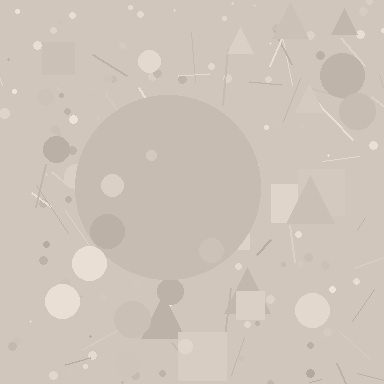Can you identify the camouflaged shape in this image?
The camouflaged shape is a circle.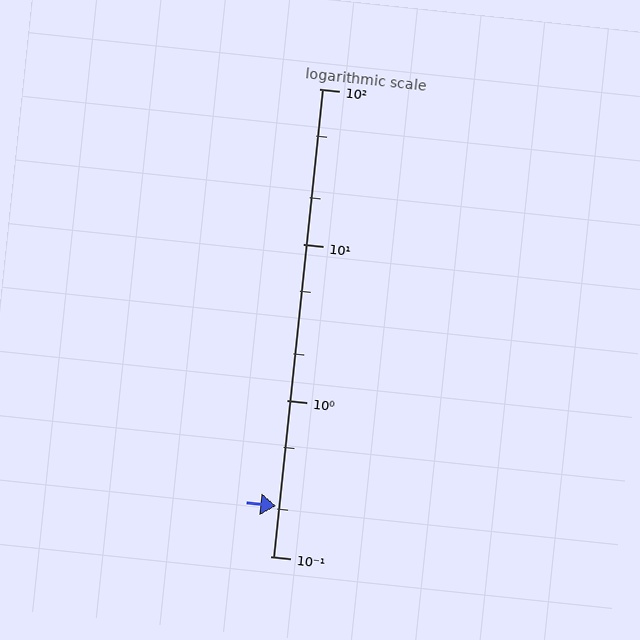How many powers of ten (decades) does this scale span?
The scale spans 3 decades, from 0.1 to 100.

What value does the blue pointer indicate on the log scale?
The pointer indicates approximately 0.21.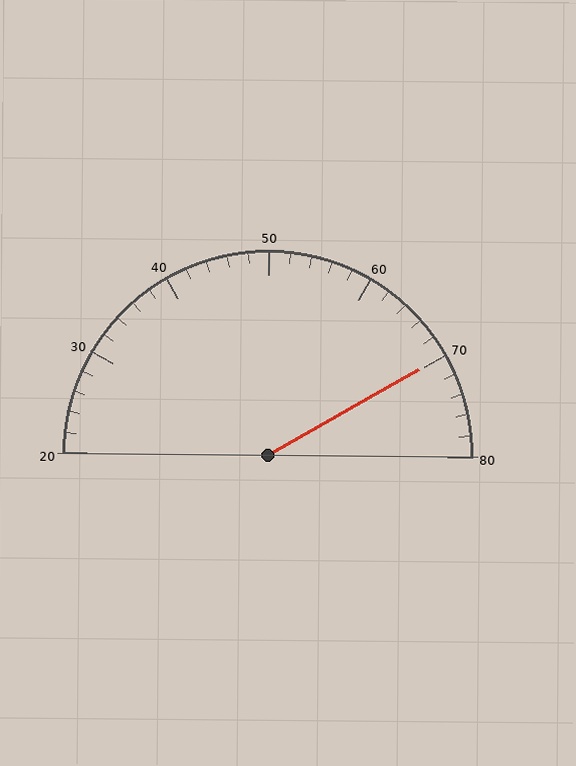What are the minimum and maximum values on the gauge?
The gauge ranges from 20 to 80.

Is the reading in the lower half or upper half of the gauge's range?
The reading is in the upper half of the range (20 to 80).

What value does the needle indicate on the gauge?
The needle indicates approximately 70.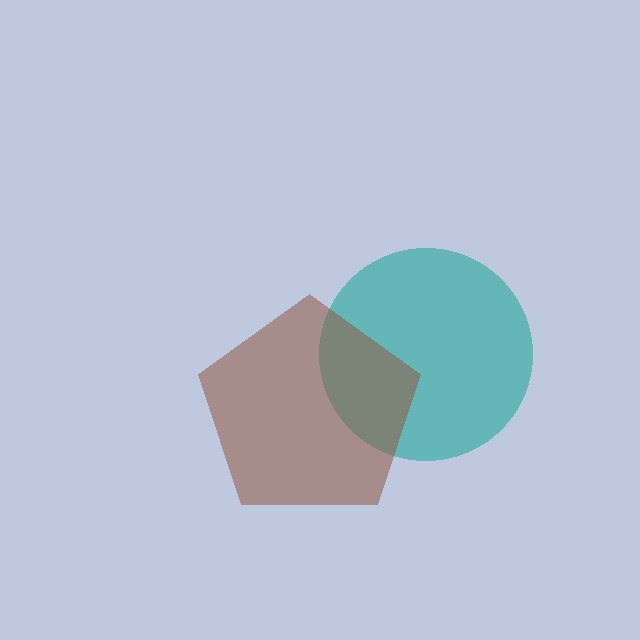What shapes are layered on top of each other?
The layered shapes are: a teal circle, a brown pentagon.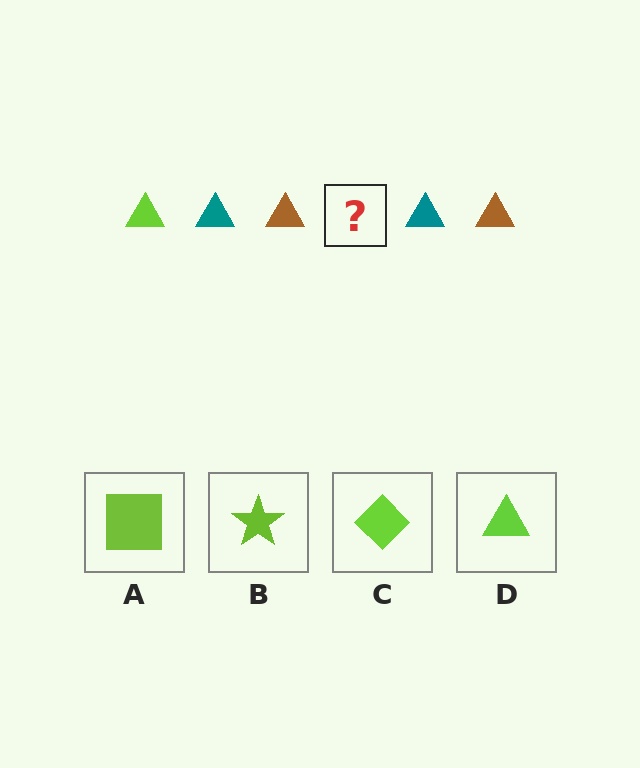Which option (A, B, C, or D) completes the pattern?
D.